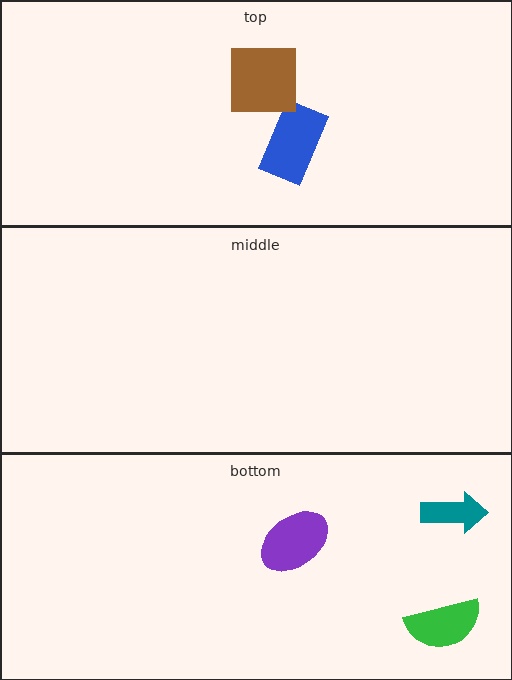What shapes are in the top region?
The blue rectangle, the brown square.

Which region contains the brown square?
The top region.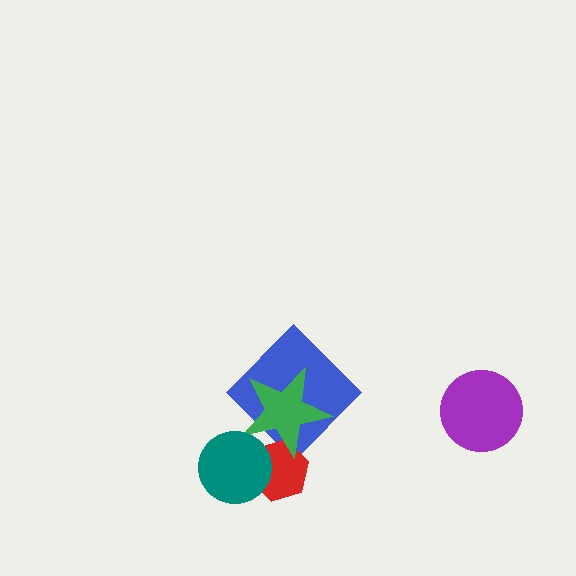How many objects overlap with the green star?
3 objects overlap with the green star.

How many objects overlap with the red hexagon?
2 objects overlap with the red hexagon.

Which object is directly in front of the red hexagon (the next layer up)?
The green star is directly in front of the red hexagon.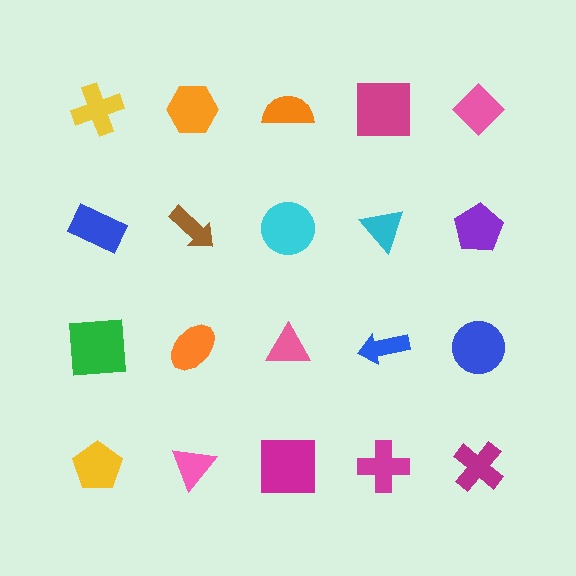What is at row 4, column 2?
A pink triangle.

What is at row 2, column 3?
A cyan circle.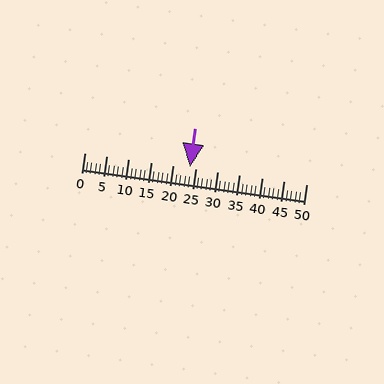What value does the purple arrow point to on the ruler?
The purple arrow points to approximately 24.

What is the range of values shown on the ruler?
The ruler shows values from 0 to 50.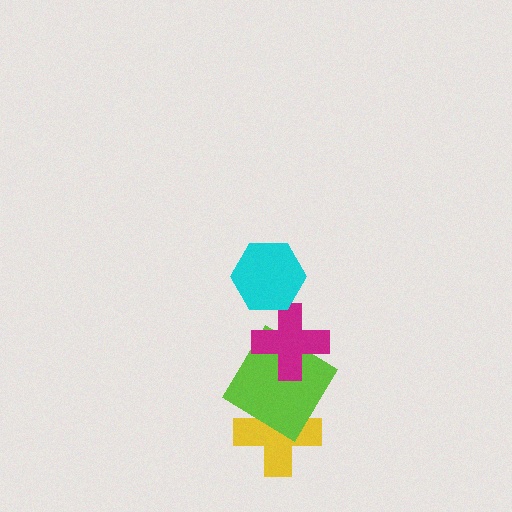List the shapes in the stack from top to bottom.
From top to bottom: the cyan hexagon, the magenta cross, the lime diamond, the yellow cross.